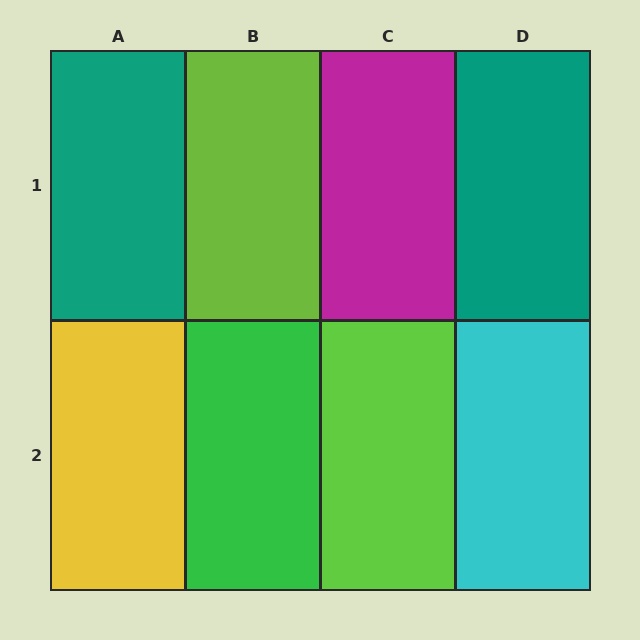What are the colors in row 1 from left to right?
Teal, lime, magenta, teal.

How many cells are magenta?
1 cell is magenta.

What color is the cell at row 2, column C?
Lime.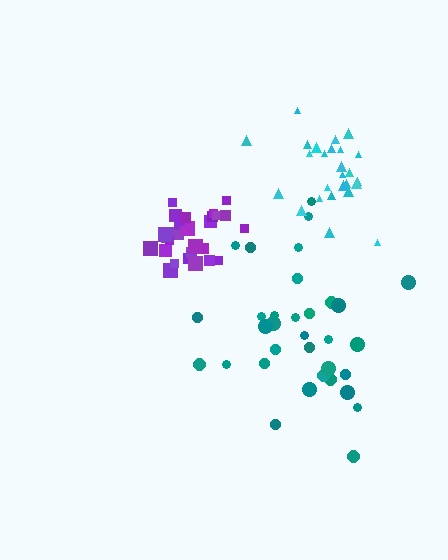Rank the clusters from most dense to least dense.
purple, cyan, teal.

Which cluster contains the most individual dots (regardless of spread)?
Teal (33).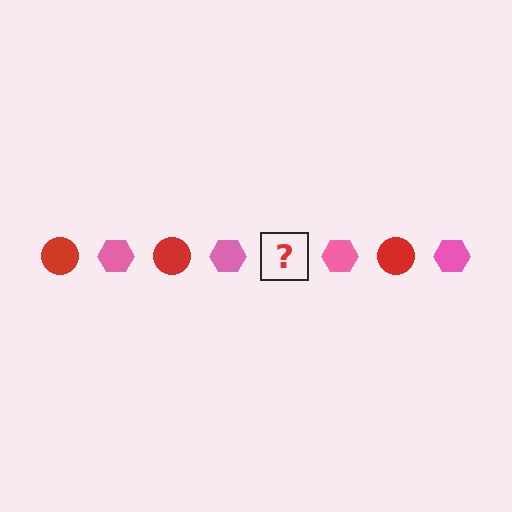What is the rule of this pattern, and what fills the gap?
The rule is that the pattern alternates between red circle and pink hexagon. The gap should be filled with a red circle.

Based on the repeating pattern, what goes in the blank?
The blank should be a red circle.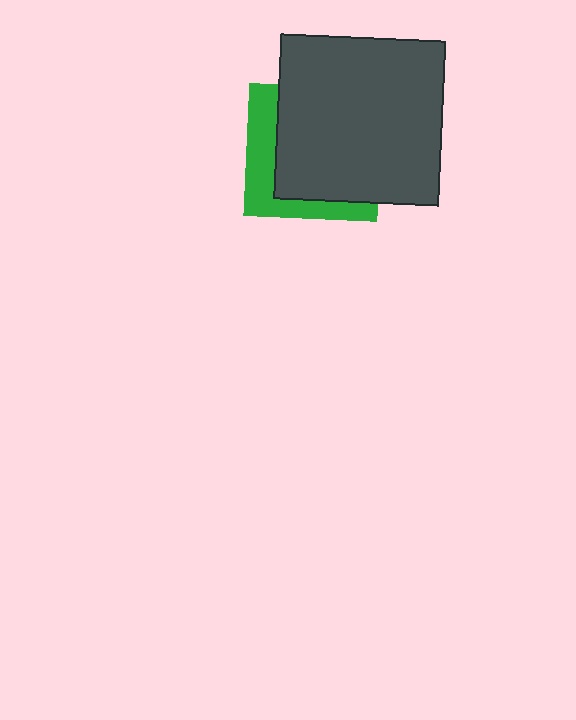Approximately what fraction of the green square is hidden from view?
Roughly 68% of the green square is hidden behind the dark gray square.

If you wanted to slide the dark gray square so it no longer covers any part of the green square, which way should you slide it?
Slide it toward the upper-right — that is the most direct way to separate the two shapes.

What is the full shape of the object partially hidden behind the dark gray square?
The partially hidden object is a green square.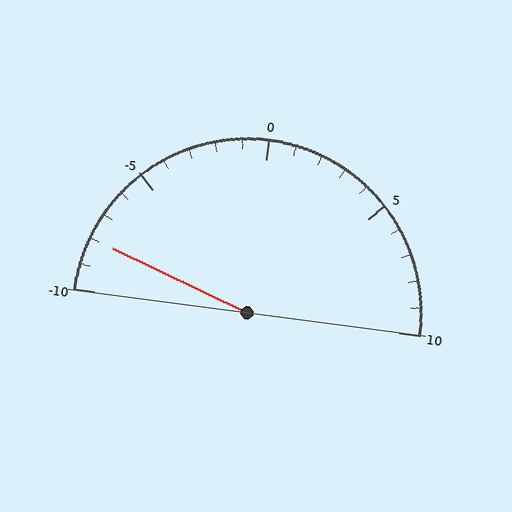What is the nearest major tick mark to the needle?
The nearest major tick mark is -10.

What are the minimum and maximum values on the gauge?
The gauge ranges from -10 to 10.